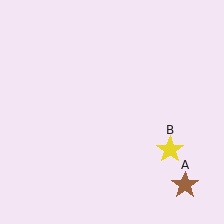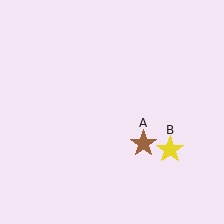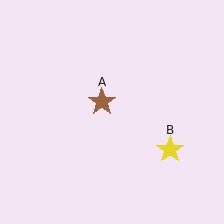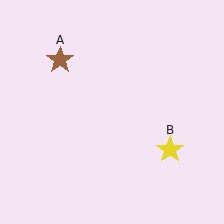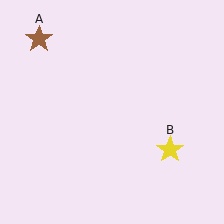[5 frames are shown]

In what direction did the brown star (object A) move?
The brown star (object A) moved up and to the left.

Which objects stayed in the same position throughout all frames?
Yellow star (object B) remained stationary.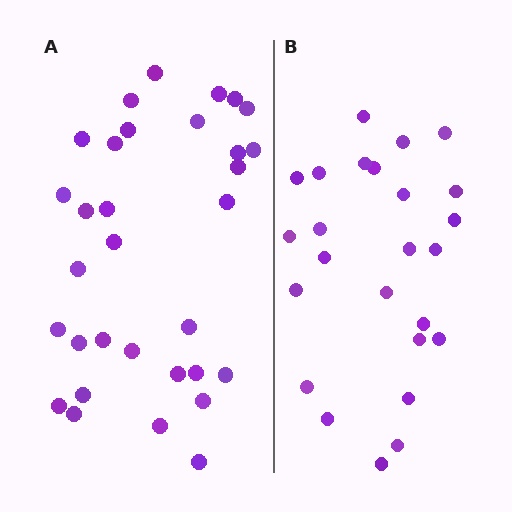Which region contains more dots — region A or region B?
Region A (the left region) has more dots.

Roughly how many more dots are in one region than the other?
Region A has roughly 8 or so more dots than region B.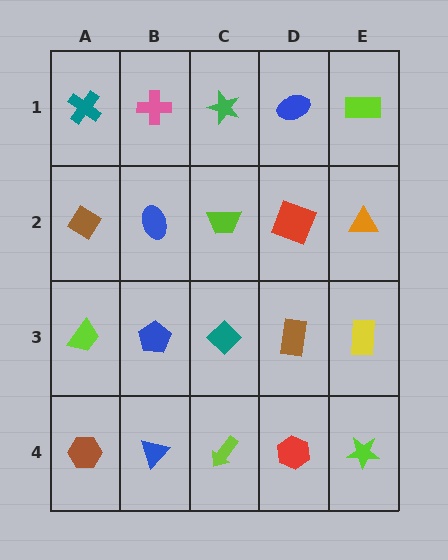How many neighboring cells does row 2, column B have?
4.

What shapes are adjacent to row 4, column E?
A yellow rectangle (row 3, column E), a red hexagon (row 4, column D).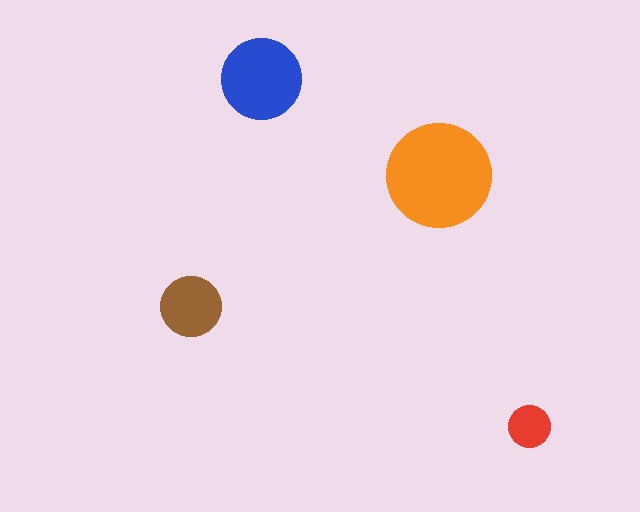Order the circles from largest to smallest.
the orange one, the blue one, the brown one, the red one.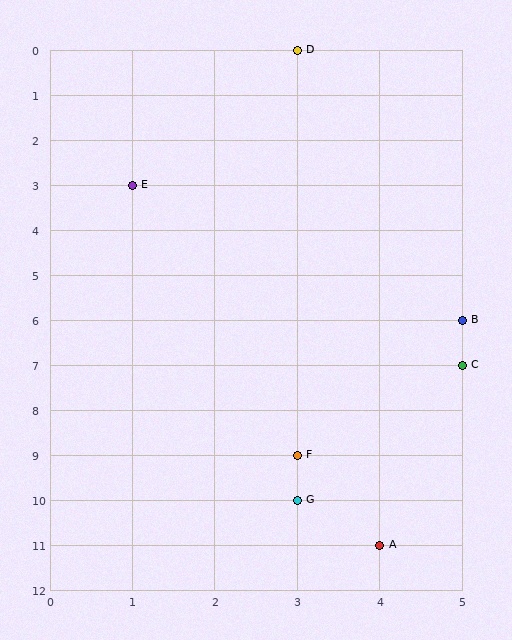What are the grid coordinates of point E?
Point E is at grid coordinates (1, 3).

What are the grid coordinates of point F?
Point F is at grid coordinates (3, 9).